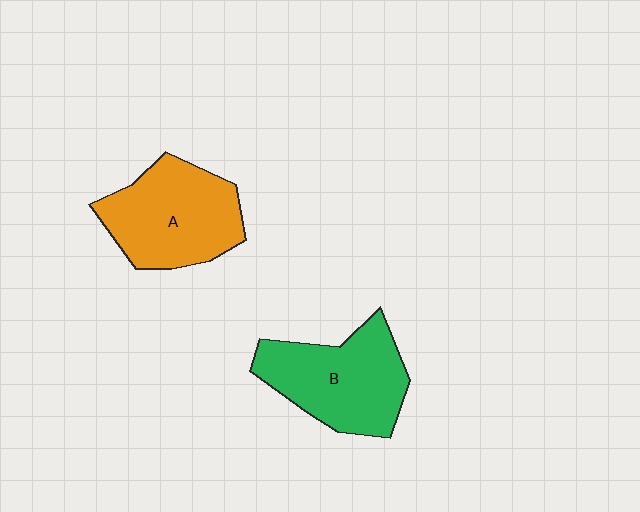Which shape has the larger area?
Shape B (green).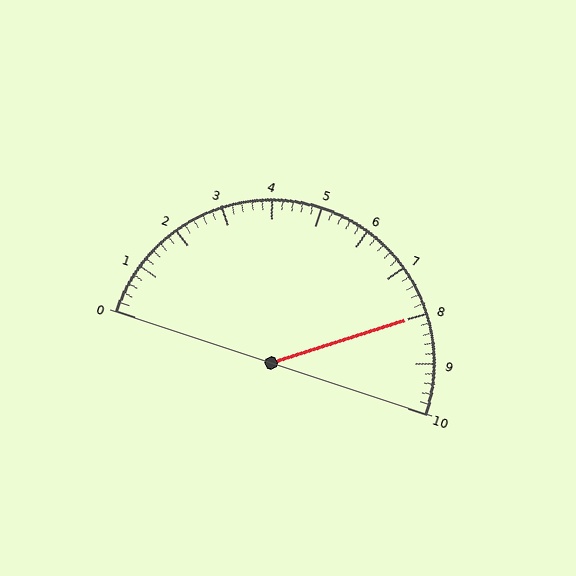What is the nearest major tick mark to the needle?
The nearest major tick mark is 8.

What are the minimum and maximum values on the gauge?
The gauge ranges from 0 to 10.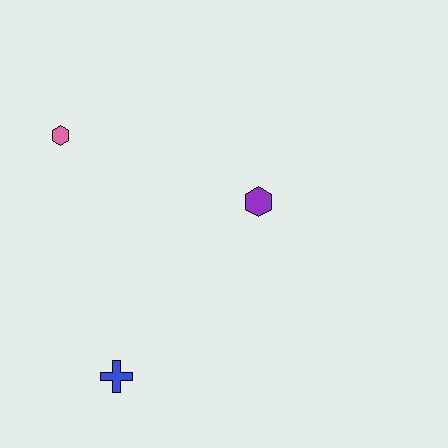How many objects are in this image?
There are 3 objects.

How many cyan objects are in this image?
There are no cyan objects.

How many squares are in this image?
There are no squares.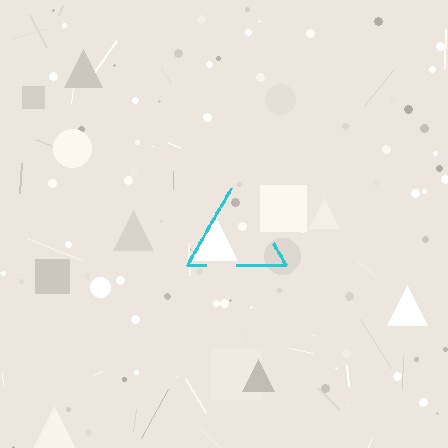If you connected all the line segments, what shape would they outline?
They would outline a triangle.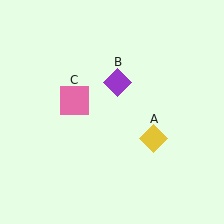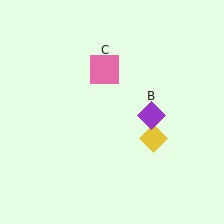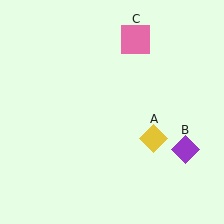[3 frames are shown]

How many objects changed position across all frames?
2 objects changed position: purple diamond (object B), pink square (object C).